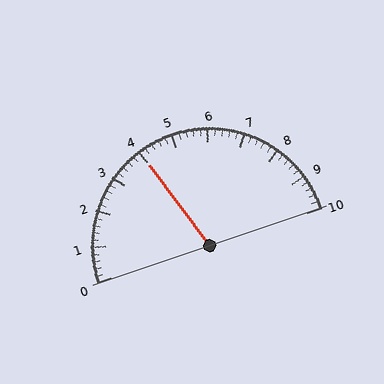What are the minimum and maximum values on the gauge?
The gauge ranges from 0 to 10.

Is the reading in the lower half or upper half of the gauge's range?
The reading is in the lower half of the range (0 to 10).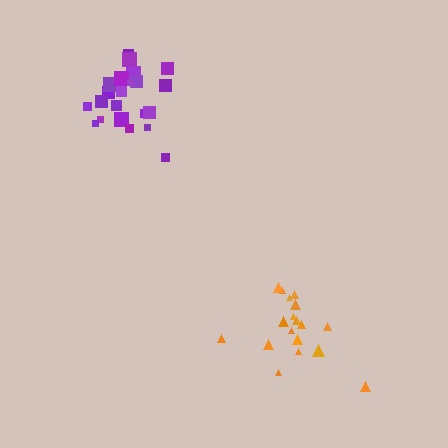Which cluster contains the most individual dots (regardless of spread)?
Purple (24).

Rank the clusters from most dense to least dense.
purple, orange.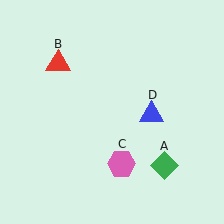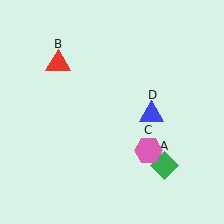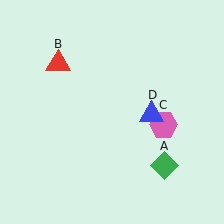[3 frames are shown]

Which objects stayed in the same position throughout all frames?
Green diamond (object A) and red triangle (object B) and blue triangle (object D) remained stationary.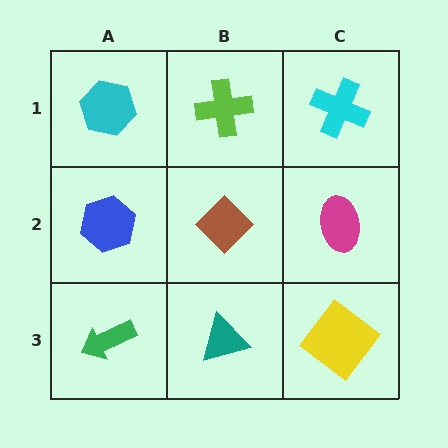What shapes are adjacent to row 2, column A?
A cyan hexagon (row 1, column A), a green arrow (row 3, column A), a brown diamond (row 2, column B).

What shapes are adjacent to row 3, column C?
A magenta ellipse (row 2, column C), a teal triangle (row 3, column B).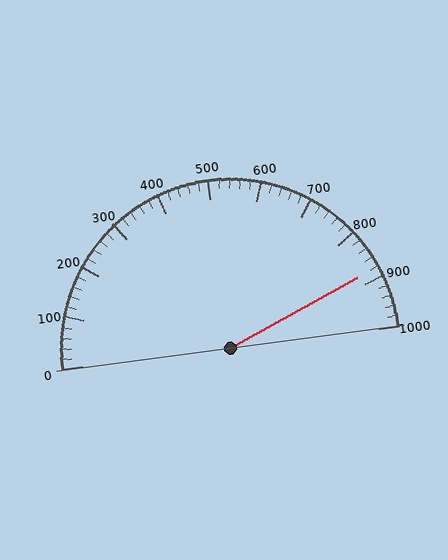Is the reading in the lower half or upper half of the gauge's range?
The reading is in the upper half of the range (0 to 1000).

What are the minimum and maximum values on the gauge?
The gauge ranges from 0 to 1000.